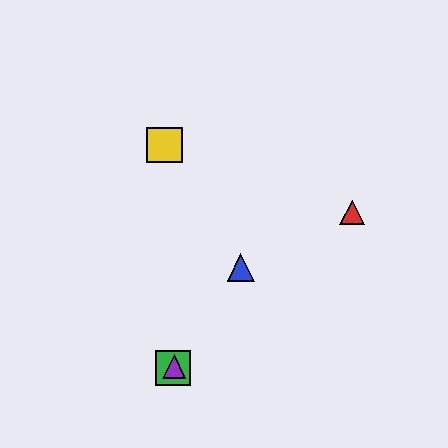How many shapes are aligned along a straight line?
3 shapes (the blue triangle, the green square, the purple triangle) are aligned along a straight line.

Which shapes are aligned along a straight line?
The blue triangle, the green square, the purple triangle are aligned along a straight line.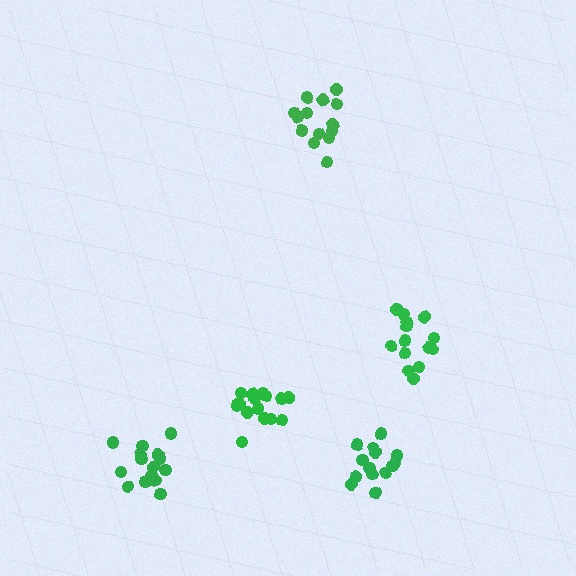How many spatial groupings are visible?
There are 5 spatial groupings.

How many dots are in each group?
Group 1: 14 dots, Group 2: 15 dots, Group 3: 14 dots, Group 4: 15 dots, Group 5: 14 dots (72 total).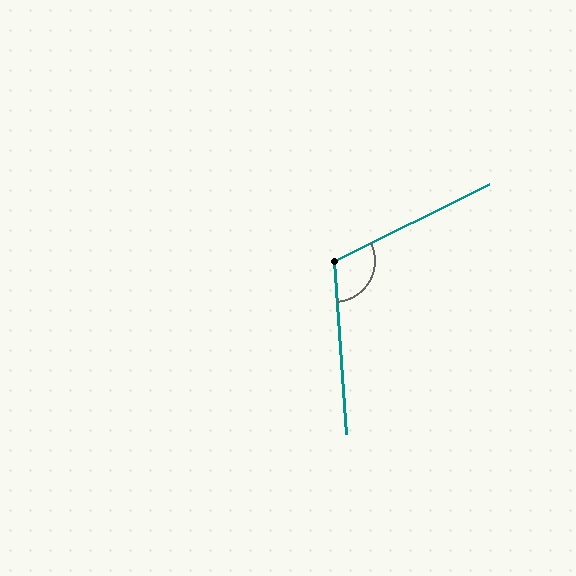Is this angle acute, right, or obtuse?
It is obtuse.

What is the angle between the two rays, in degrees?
Approximately 112 degrees.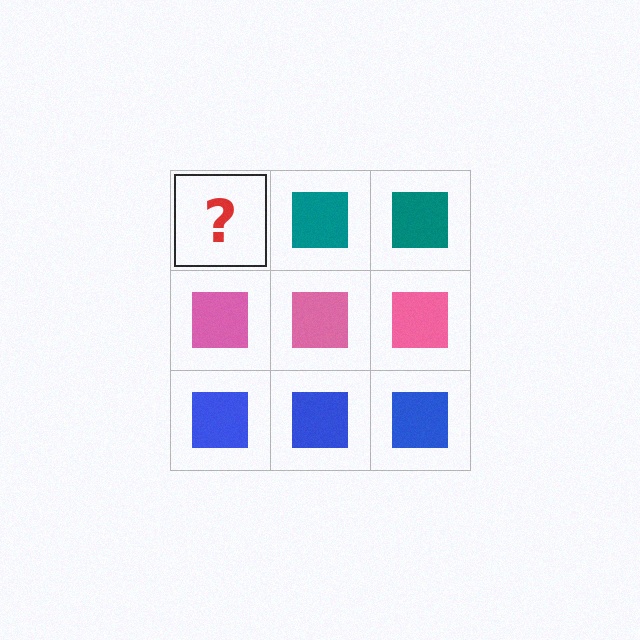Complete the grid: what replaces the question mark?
The question mark should be replaced with a teal square.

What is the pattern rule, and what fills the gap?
The rule is that each row has a consistent color. The gap should be filled with a teal square.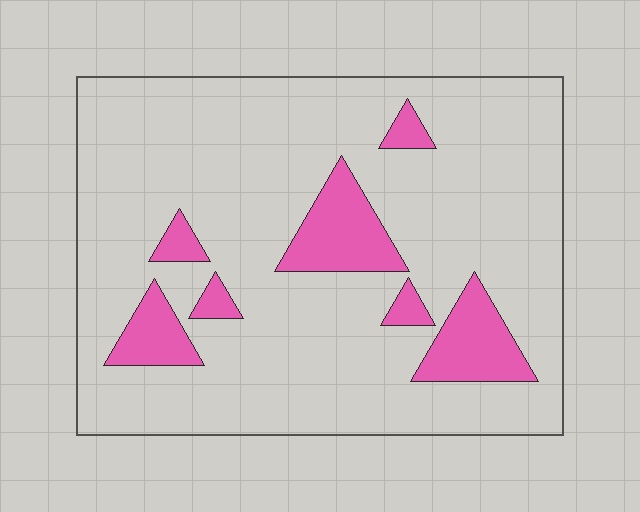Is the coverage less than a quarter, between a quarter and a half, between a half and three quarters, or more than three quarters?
Less than a quarter.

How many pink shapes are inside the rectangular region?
7.